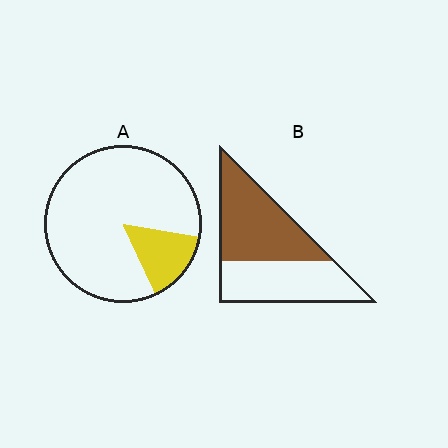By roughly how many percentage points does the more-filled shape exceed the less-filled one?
By roughly 40 percentage points (B over A).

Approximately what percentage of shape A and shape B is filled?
A is approximately 15% and B is approximately 55%.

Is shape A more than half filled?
No.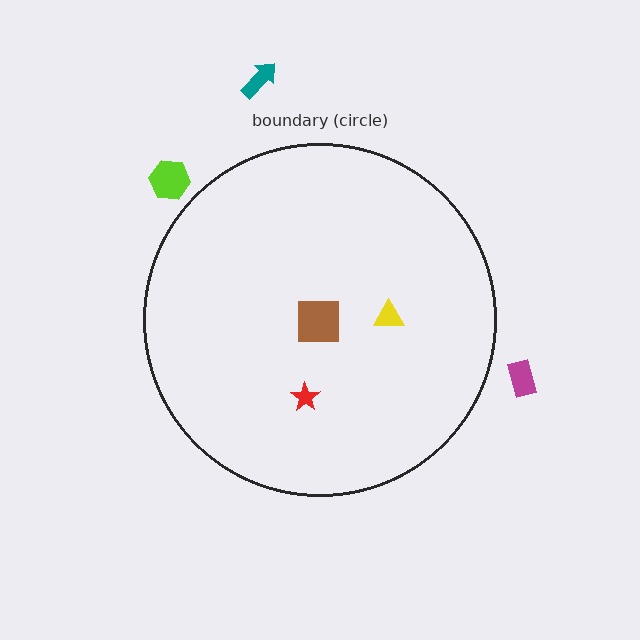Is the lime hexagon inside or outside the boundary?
Outside.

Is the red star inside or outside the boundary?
Inside.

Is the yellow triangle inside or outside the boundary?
Inside.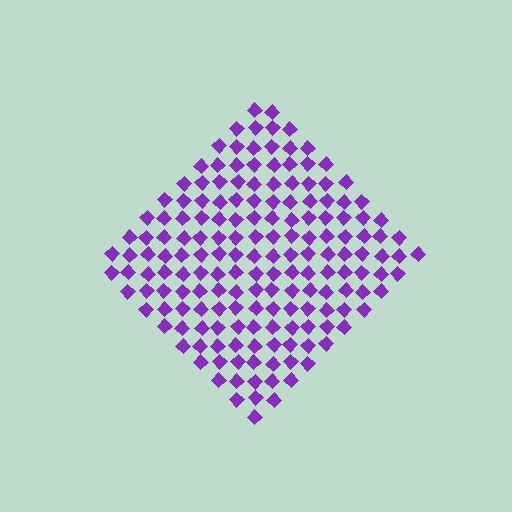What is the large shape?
The large shape is a diamond.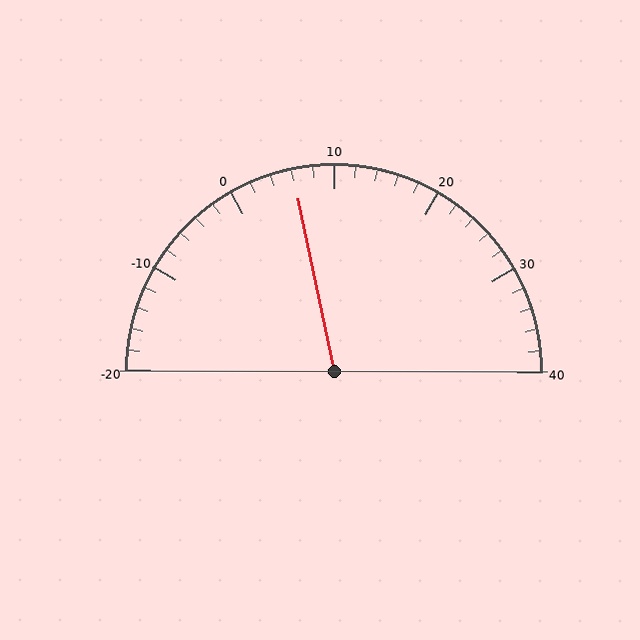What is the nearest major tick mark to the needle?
The nearest major tick mark is 10.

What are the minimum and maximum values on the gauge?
The gauge ranges from -20 to 40.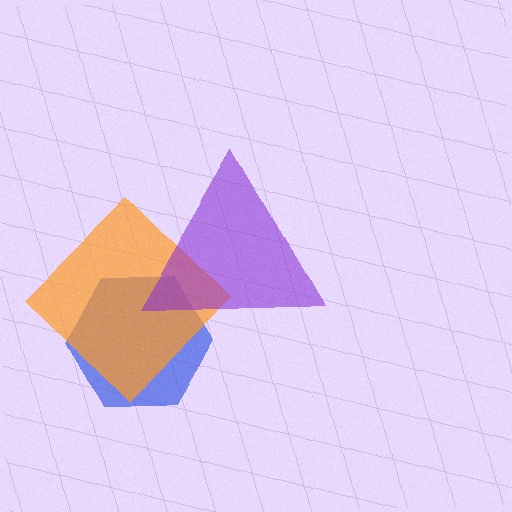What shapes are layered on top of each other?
The layered shapes are: a blue hexagon, an orange diamond, a purple triangle.